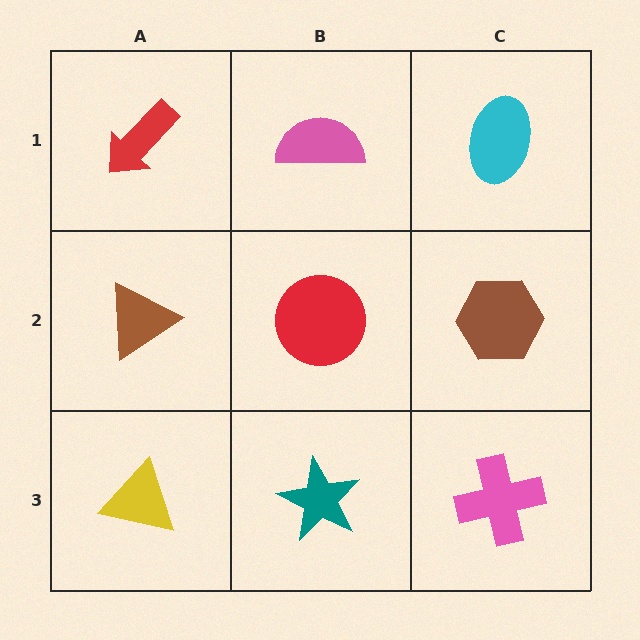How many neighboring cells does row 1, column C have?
2.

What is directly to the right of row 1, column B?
A cyan ellipse.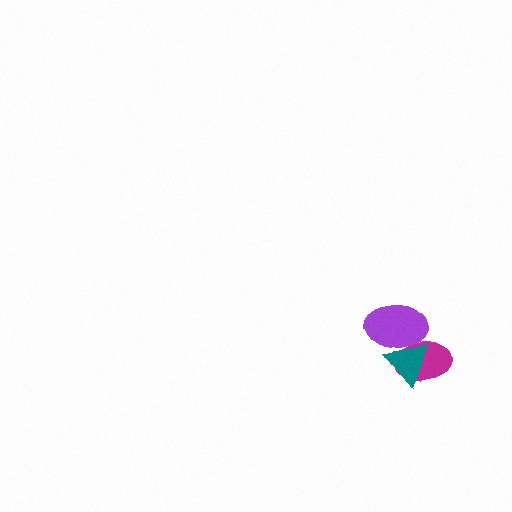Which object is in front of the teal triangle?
The purple ellipse is in front of the teal triangle.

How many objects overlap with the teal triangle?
2 objects overlap with the teal triangle.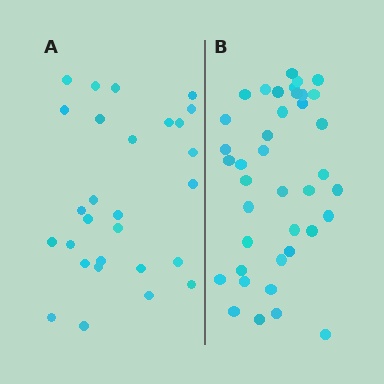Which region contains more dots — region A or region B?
Region B (the right region) has more dots.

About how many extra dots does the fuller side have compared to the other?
Region B has roughly 12 or so more dots than region A.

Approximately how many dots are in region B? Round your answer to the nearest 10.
About 40 dots. (The exact count is 39, which rounds to 40.)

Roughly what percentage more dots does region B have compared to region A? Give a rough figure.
About 40% more.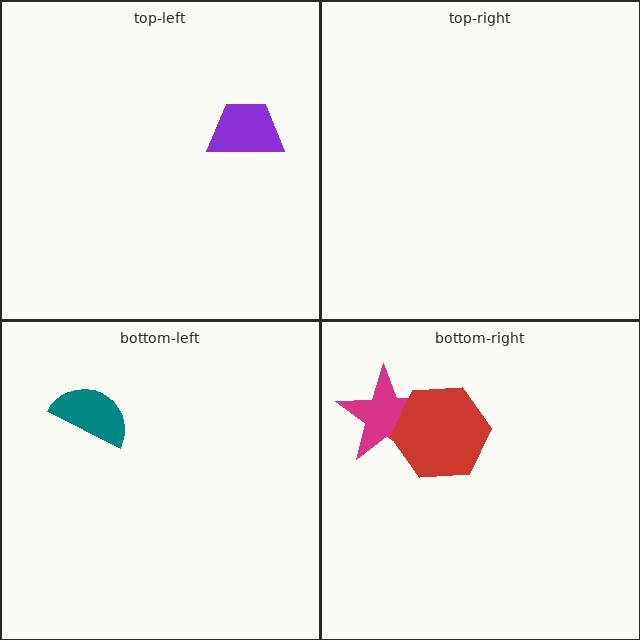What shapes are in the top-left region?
The purple trapezoid.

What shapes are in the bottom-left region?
The teal semicircle.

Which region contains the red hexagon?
The bottom-right region.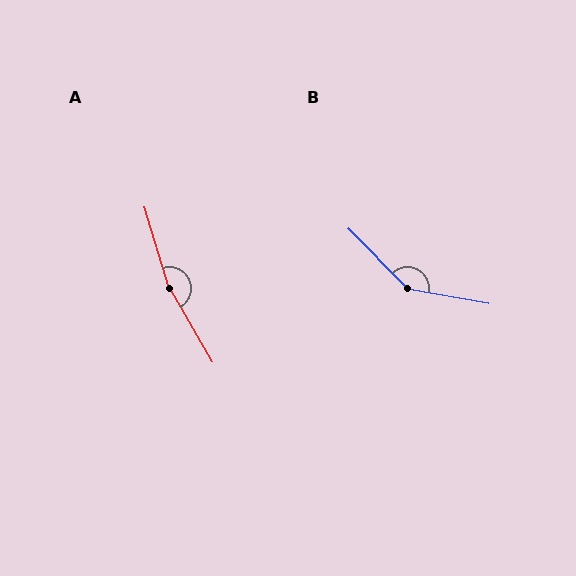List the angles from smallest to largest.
B (144°), A (167°).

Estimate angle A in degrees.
Approximately 167 degrees.